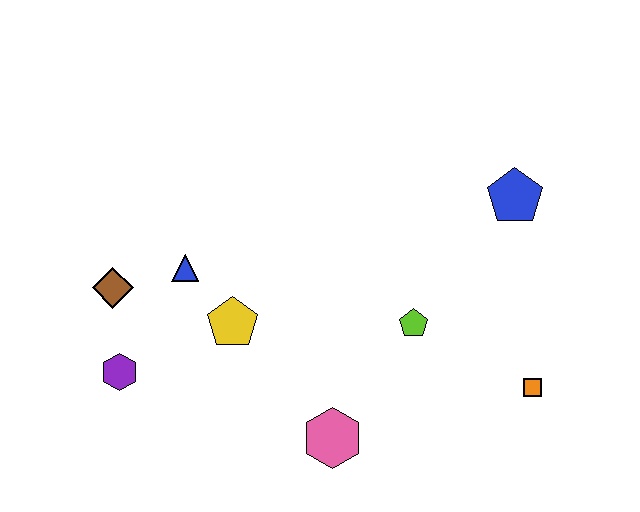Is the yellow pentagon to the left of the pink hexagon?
Yes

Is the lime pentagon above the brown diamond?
No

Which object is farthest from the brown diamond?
The orange square is farthest from the brown diamond.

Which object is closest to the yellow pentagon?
The blue triangle is closest to the yellow pentagon.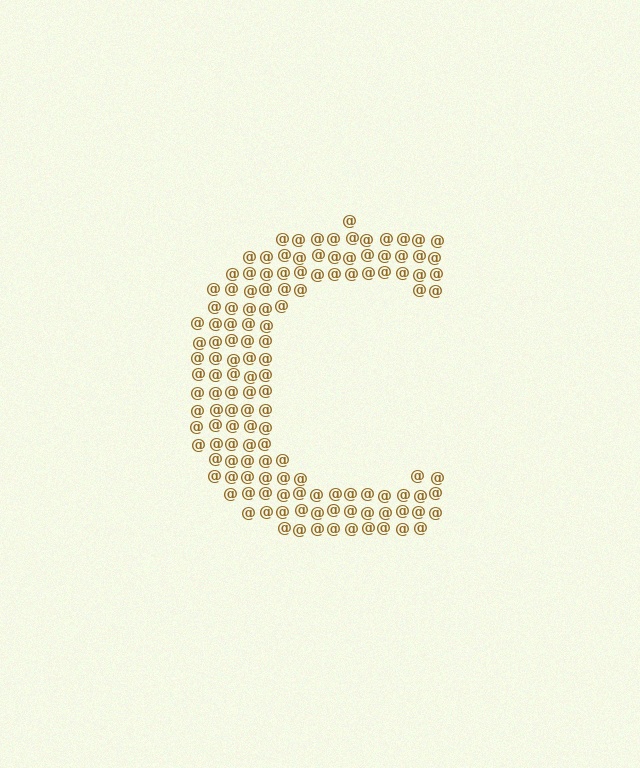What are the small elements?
The small elements are at signs.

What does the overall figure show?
The overall figure shows the letter C.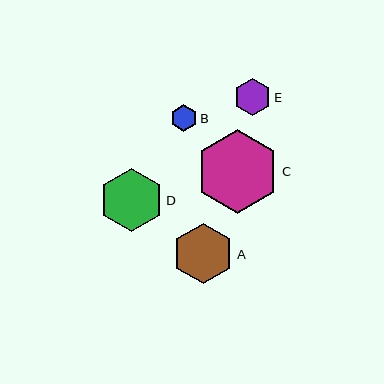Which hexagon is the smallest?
Hexagon B is the smallest with a size of approximately 27 pixels.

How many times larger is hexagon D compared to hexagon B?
Hexagon D is approximately 2.4 times the size of hexagon B.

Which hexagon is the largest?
Hexagon C is the largest with a size of approximately 83 pixels.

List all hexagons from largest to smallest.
From largest to smallest: C, D, A, E, B.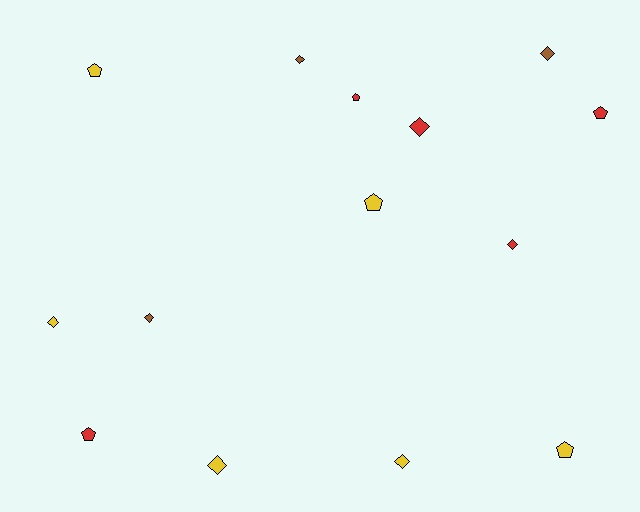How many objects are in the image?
There are 14 objects.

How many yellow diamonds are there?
There are 3 yellow diamonds.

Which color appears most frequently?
Yellow, with 6 objects.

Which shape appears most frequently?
Diamond, with 8 objects.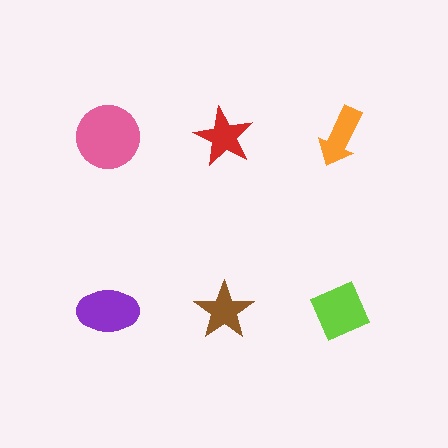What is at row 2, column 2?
A brown star.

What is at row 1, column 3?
An orange arrow.